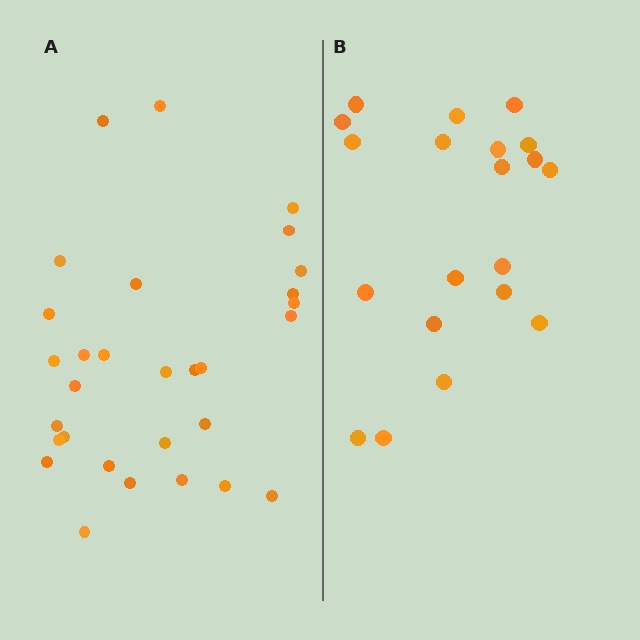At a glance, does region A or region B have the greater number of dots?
Region A (the left region) has more dots.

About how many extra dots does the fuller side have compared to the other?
Region A has roughly 10 or so more dots than region B.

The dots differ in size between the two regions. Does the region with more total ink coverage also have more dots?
No. Region B has more total ink coverage because its dots are larger, but region A actually contains more individual dots. Total area can be misleading — the number of items is what matters here.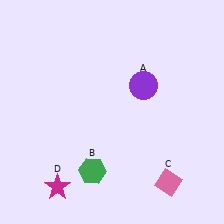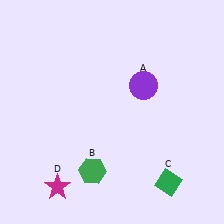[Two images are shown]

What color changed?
The diamond (C) changed from pink in Image 1 to green in Image 2.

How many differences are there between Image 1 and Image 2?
There is 1 difference between the two images.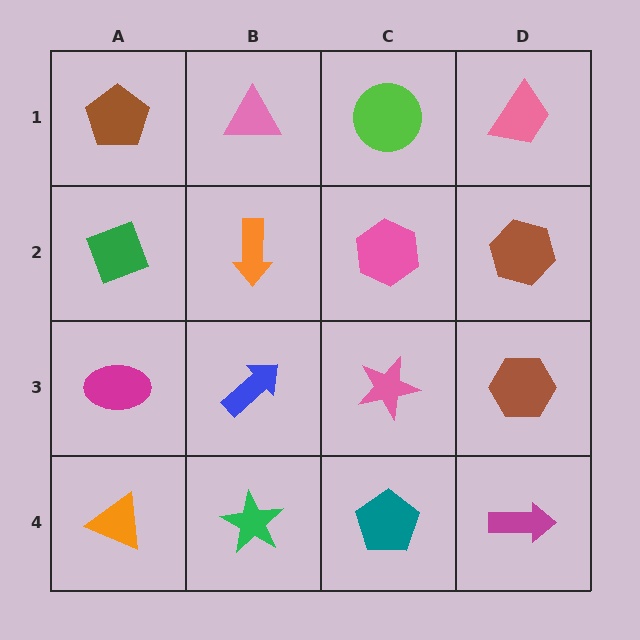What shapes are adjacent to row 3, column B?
An orange arrow (row 2, column B), a green star (row 4, column B), a magenta ellipse (row 3, column A), a pink star (row 3, column C).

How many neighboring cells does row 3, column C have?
4.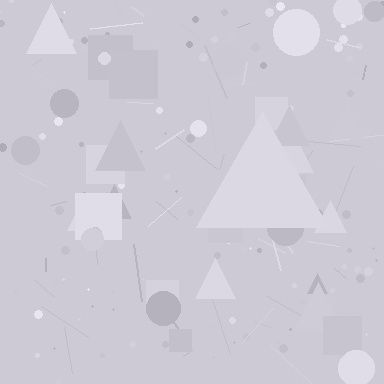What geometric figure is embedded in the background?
A triangle is embedded in the background.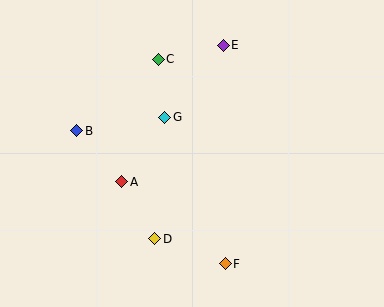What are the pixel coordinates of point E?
Point E is at (223, 45).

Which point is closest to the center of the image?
Point G at (165, 117) is closest to the center.